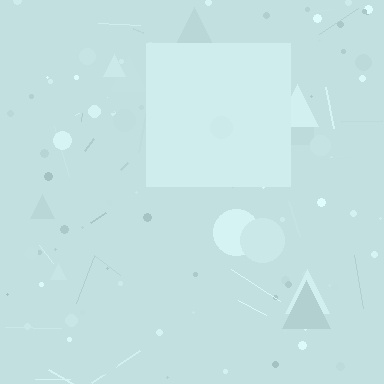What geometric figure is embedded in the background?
A square is embedded in the background.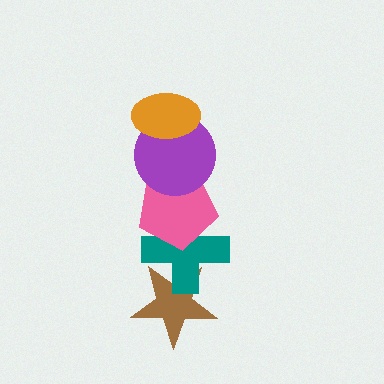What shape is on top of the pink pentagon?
The purple circle is on top of the pink pentagon.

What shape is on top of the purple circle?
The orange ellipse is on top of the purple circle.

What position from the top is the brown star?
The brown star is 5th from the top.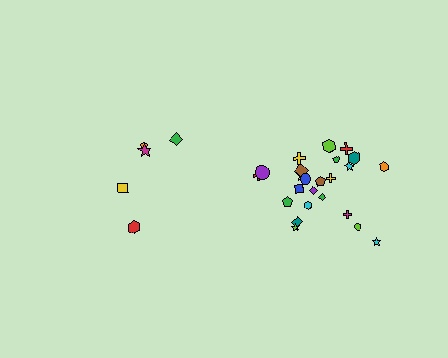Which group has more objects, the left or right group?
The right group.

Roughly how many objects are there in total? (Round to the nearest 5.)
Roughly 30 objects in total.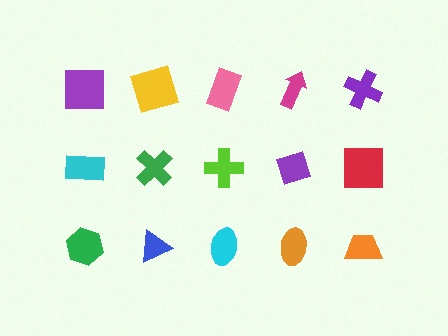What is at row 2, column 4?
A purple diamond.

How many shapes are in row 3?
5 shapes.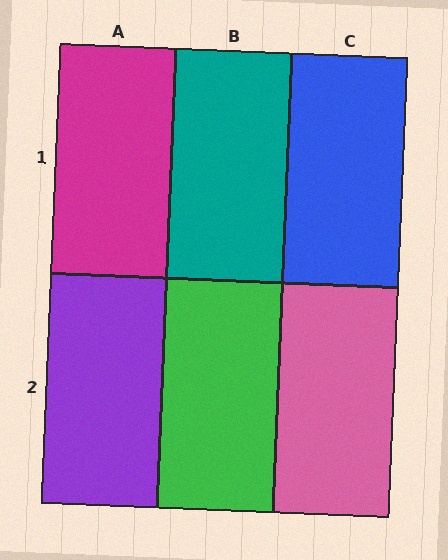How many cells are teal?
1 cell is teal.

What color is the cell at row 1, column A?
Magenta.